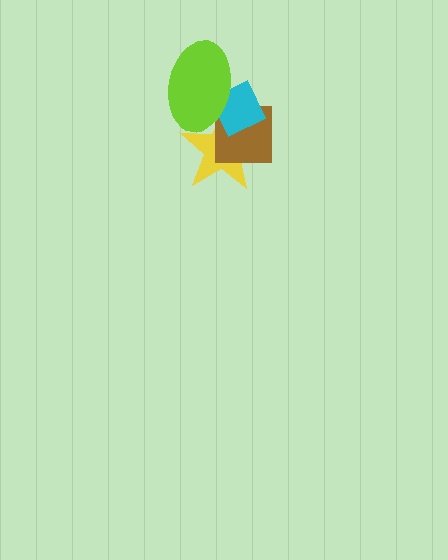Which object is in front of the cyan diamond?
The lime ellipse is in front of the cyan diamond.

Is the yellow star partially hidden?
Yes, it is partially covered by another shape.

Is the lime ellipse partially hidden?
No, no other shape covers it.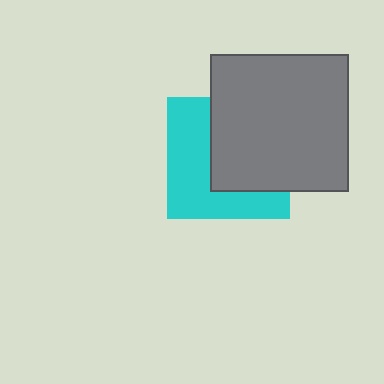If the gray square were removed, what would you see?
You would see the complete cyan square.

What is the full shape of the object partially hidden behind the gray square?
The partially hidden object is a cyan square.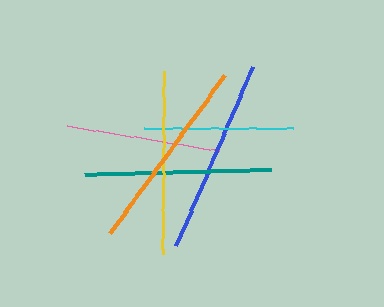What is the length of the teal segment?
The teal segment is approximately 188 pixels long.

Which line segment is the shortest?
The cyan line is the shortest at approximately 149 pixels.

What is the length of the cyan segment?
The cyan segment is approximately 149 pixels long.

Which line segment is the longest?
The orange line is the longest at approximately 196 pixels.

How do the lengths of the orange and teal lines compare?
The orange and teal lines are approximately the same length.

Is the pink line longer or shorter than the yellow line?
The yellow line is longer than the pink line.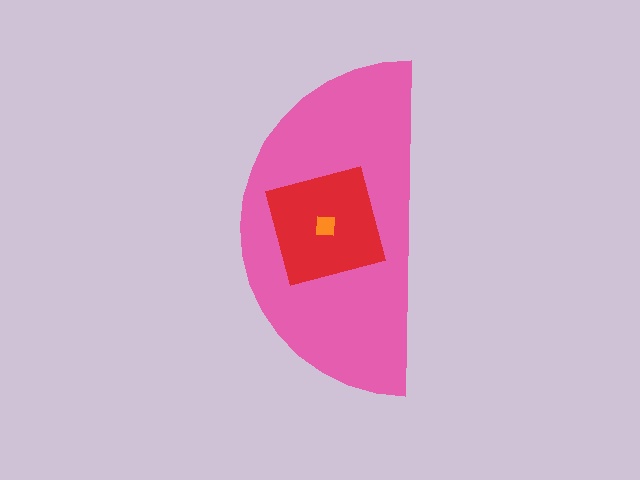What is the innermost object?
The orange square.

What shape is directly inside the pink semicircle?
The red square.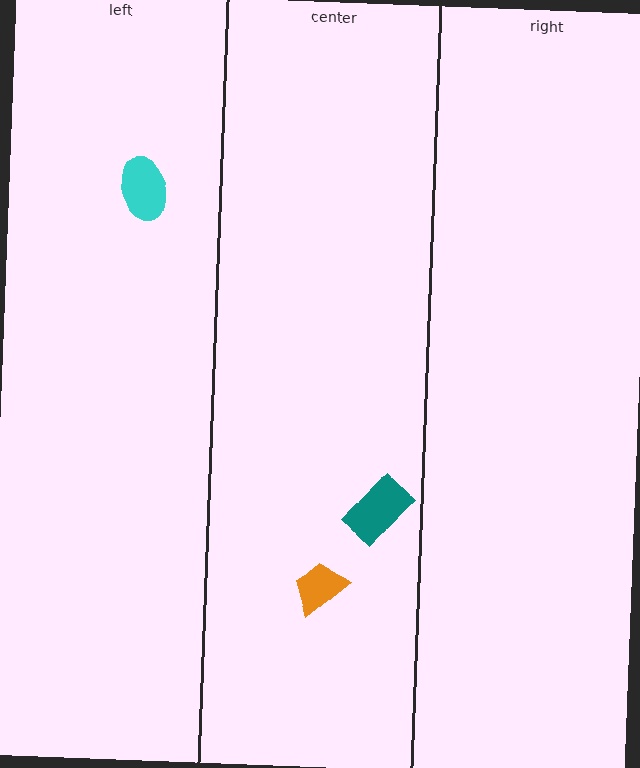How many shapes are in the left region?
1.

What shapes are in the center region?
The teal rectangle, the orange trapezoid.